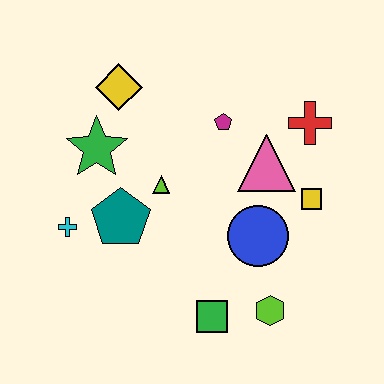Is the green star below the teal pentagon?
No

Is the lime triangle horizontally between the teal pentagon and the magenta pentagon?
Yes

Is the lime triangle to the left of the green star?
No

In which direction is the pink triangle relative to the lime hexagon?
The pink triangle is above the lime hexagon.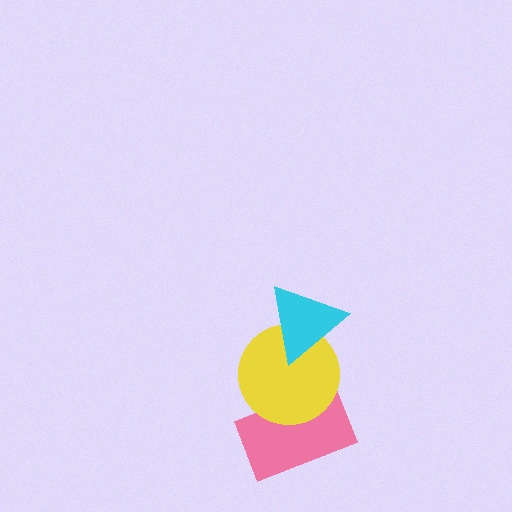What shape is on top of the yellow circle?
The cyan triangle is on top of the yellow circle.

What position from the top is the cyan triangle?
The cyan triangle is 1st from the top.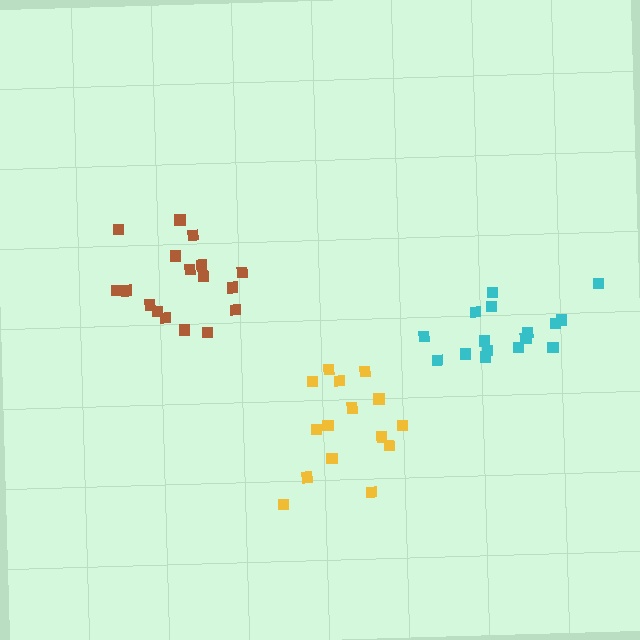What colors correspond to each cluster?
The clusters are colored: yellow, brown, cyan.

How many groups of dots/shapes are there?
There are 3 groups.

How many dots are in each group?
Group 1: 15 dots, Group 2: 17 dots, Group 3: 16 dots (48 total).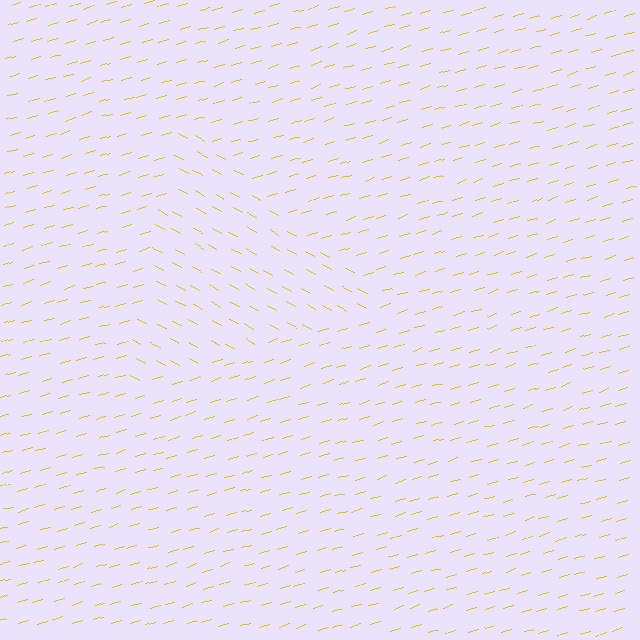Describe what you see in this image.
The image is filled with small yellow line segments. A triangle region in the image has lines oriented differently from the surrounding lines, creating a visible texture boundary.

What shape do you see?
I see a triangle.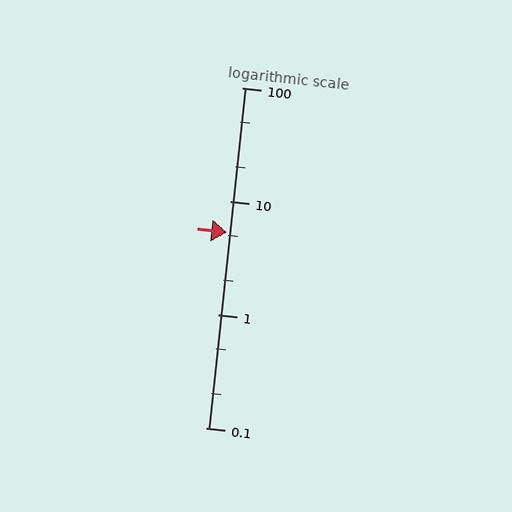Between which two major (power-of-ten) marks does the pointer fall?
The pointer is between 1 and 10.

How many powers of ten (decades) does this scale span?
The scale spans 3 decades, from 0.1 to 100.